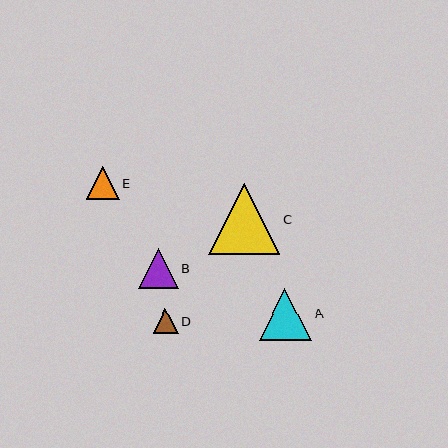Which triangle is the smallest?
Triangle D is the smallest with a size of approximately 25 pixels.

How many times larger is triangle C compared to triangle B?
Triangle C is approximately 1.8 times the size of triangle B.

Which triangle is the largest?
Triangle C is the largest with a size of approximately 72 pixels.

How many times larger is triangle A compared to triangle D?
Triangle A is approximately 2.1 times the size of triangle D.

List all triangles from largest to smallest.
From largest to smallest: C, A, B, E, D.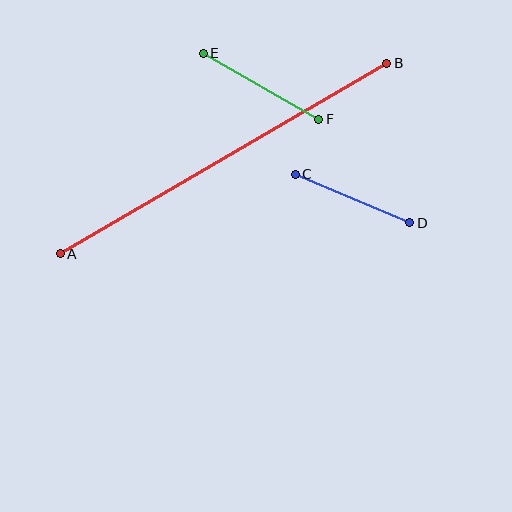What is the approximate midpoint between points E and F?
The midpoint is at approximately (261, 86) pixels.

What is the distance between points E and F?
The distance is approximately 133 pixels.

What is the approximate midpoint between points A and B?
The midpoint is at approximately (223, 158) pixels.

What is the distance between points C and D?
The distance is approximately 125 pixels.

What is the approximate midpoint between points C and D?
The midpoint is at approximately (352, 199) pixels.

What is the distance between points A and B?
The distance is approximately 378 pixels.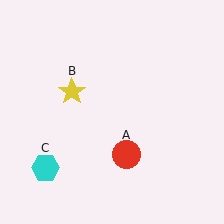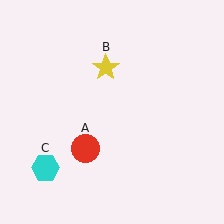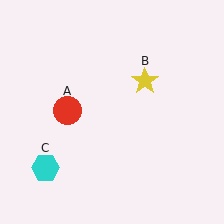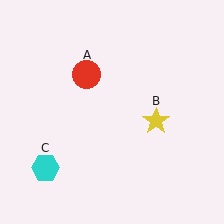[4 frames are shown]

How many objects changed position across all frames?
2 objects changed position: red circle (object A), yellow star (object B).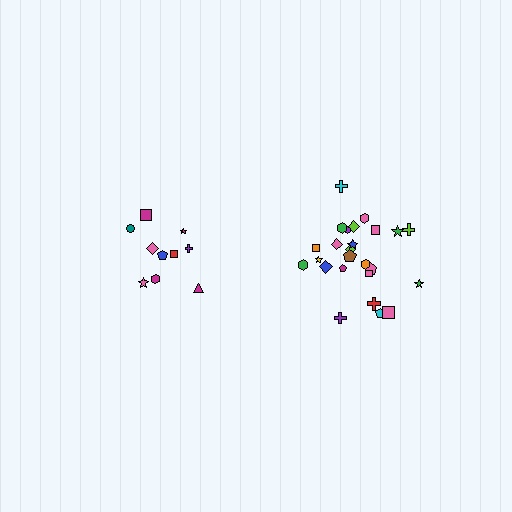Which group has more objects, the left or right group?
The right group.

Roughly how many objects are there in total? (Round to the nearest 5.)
Roughly 35 objects in total.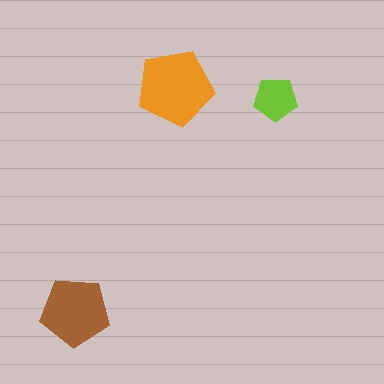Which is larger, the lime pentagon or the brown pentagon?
The brown one.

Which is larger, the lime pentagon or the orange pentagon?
The orange one.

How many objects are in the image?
There are 3 objects in the image.